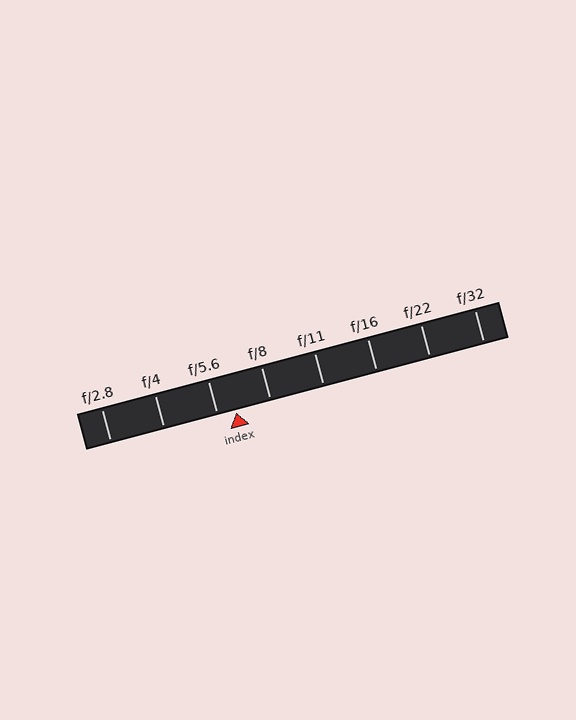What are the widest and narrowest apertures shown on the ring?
The widest aperture shown is f/2.8 and the narrowest is f/32.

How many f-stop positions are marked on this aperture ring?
There are 8 f-stop positions marked.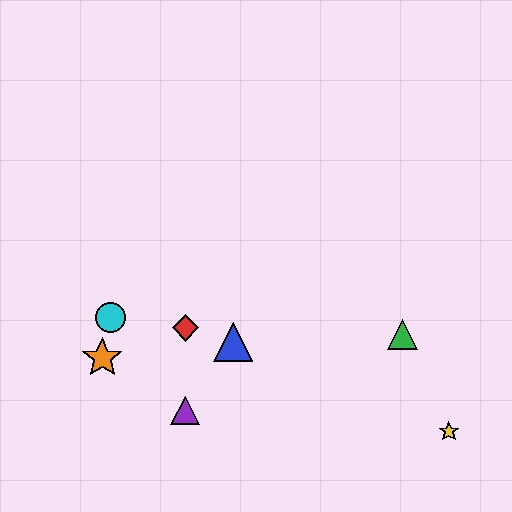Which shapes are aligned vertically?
The red diamond, the purple triangle are aligned vertically.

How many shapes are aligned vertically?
2 shapes (the red diamond, the purple triangle) are aligned vertically.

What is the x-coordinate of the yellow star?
The yellow star is at x≈449.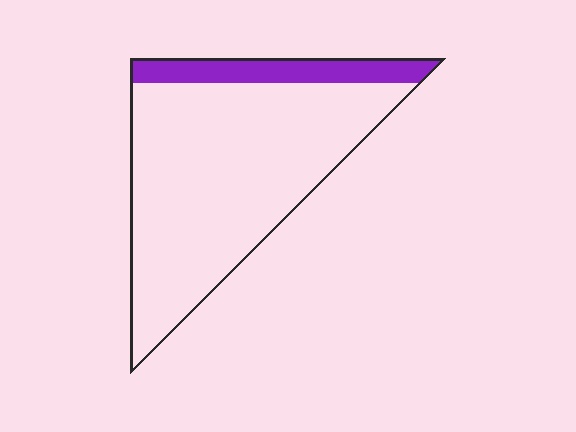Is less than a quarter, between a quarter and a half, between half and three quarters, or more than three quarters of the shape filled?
Less than a quarter.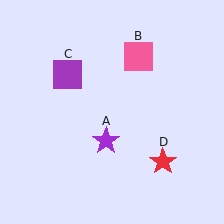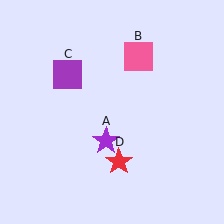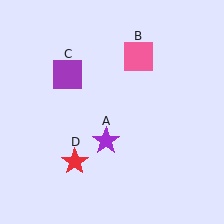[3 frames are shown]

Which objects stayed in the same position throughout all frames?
Purple star (object A) and pink square (object B) and purple square (object C) remained stationary.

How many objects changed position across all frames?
1 object changed position: red star (object D).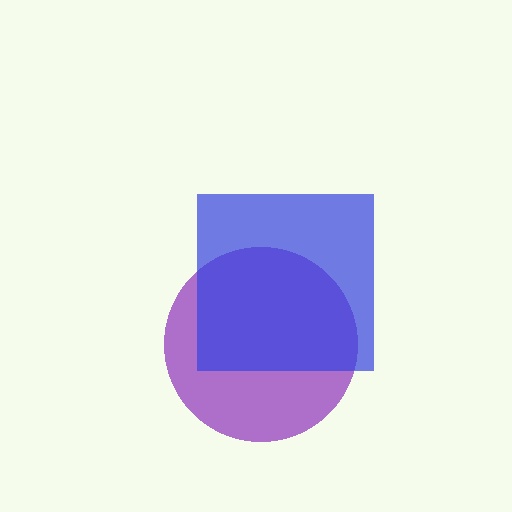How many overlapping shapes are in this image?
There are 2 overlapping shapes in the image.